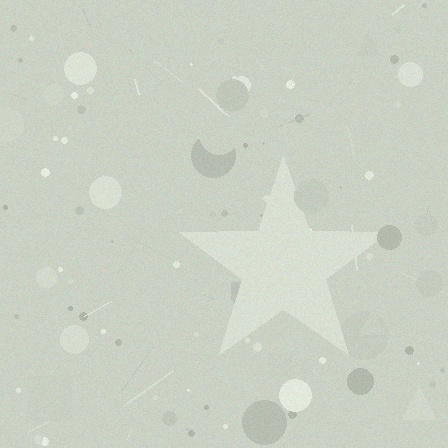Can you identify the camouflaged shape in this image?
The camouflaged shape is a star.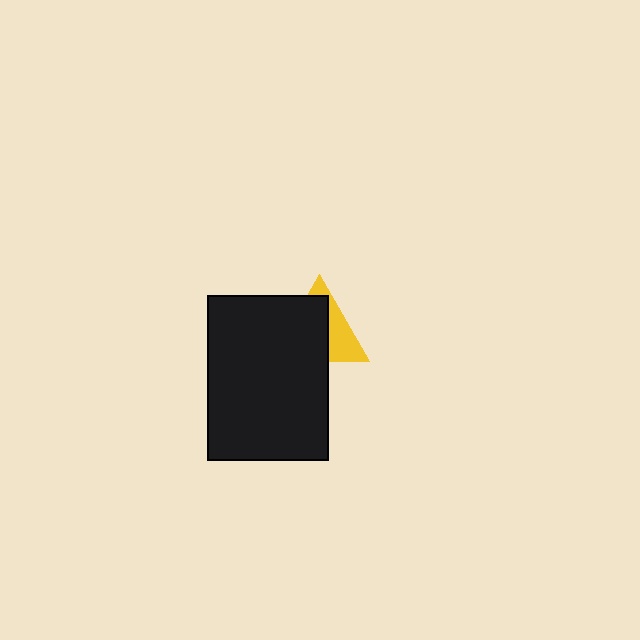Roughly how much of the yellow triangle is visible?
A small part of it is visible (roughly 38%).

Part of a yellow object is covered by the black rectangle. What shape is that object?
It is a triangle.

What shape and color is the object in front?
The object in front is a black rectangle.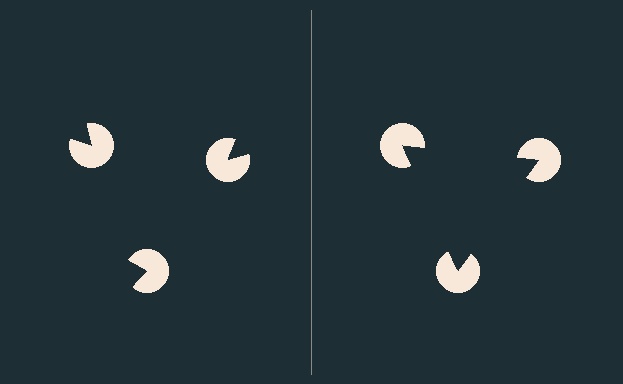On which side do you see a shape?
An illusory triangle appears on the right side. On the left side the wedge cuts are rotated, so no coherent shape forms.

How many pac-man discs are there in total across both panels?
6 — 3 on each side.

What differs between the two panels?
The pac-man discs are positioned identically on both sides; only the wedge orientations differ. On the right they align to a triangle; on the left they are misaligned.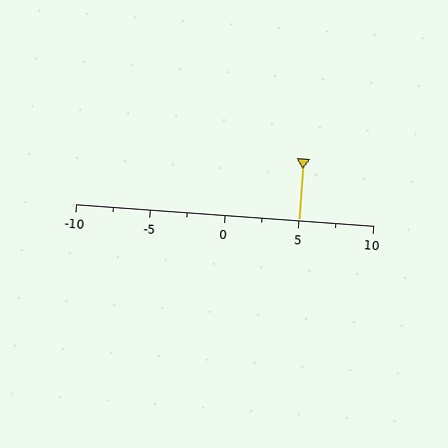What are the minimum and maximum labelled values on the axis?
The axis runs from -10 to 10.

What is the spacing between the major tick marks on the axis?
The major ticks are spaced 5 apart.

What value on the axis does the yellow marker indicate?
The marker indicates approximately 5.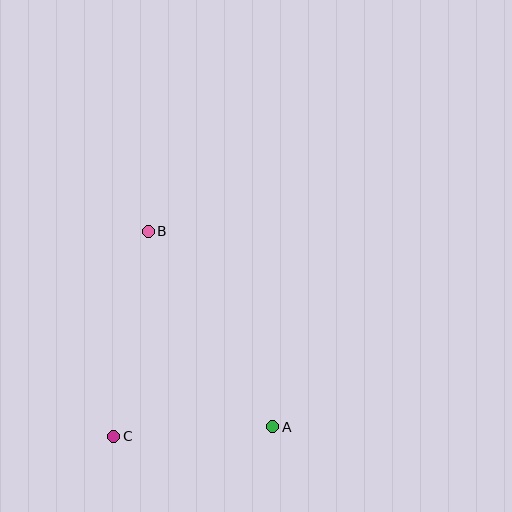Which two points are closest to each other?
Points A and C are closest to each other.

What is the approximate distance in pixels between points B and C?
The distance between B and C is approximately 208 pixels.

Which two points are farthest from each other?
Points A and B are farthest from each other.